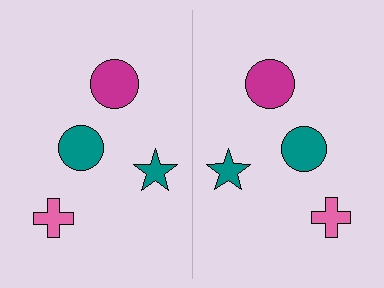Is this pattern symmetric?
Yes, this pattern has bilateral (reflection) symmetry.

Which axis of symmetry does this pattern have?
The pattern has a vertical axis of symmetry running through the center of the image.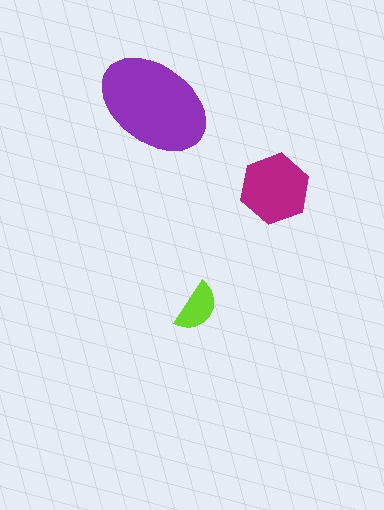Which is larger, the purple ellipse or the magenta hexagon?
The purple ellipse.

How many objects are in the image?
There are 3 objects in the image.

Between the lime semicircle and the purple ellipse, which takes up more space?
The purple ellipse.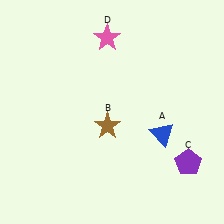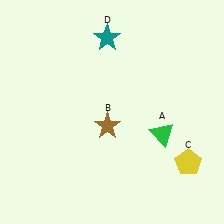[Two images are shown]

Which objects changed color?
A changed from blue to green. C changed from purple to yellow. D changed from pink to teal.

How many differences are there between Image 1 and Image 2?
There are 3 differences between the two images.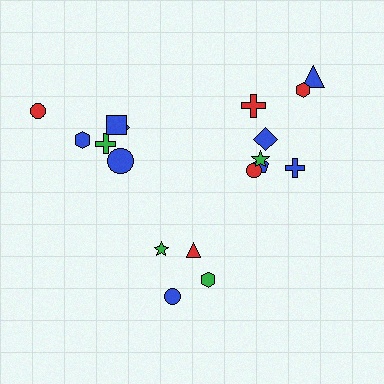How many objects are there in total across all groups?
There are 18 objects.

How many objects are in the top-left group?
There are 6 objects.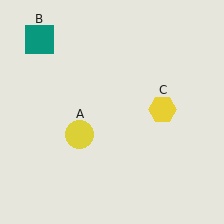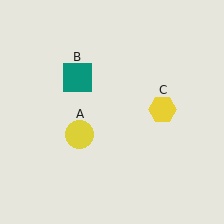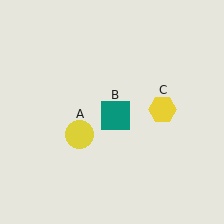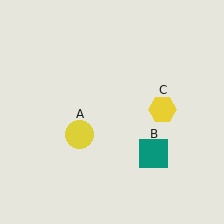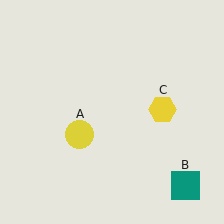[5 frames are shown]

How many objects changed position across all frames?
1 object changed position: teal square (object B).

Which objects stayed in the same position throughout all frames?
Yellow circle (object A) and yellow hexagon (object C) remained stationary.